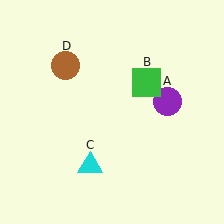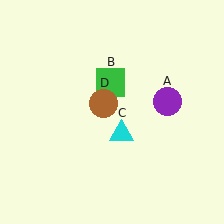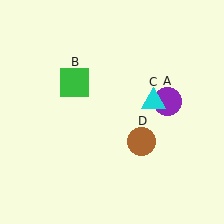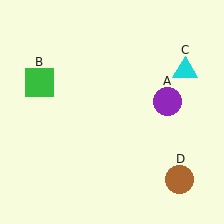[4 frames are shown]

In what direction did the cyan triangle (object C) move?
The cyan triangle (object C) moved up and to the right.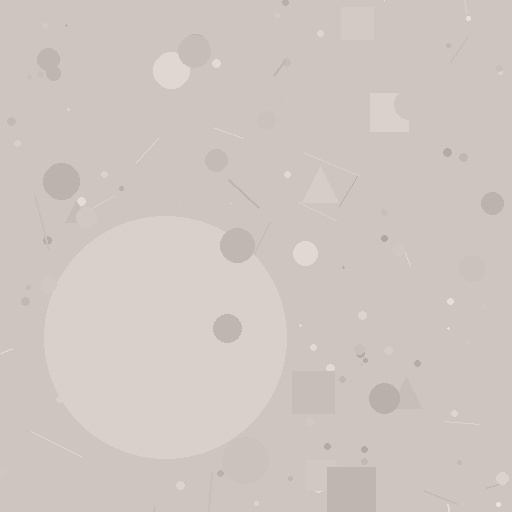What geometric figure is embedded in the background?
A circle is embedded in the background.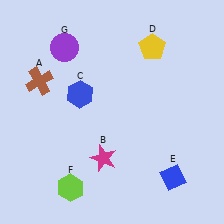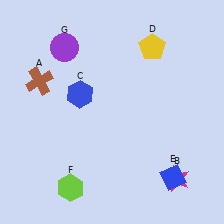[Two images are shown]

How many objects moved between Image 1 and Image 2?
1 object moved between the two images.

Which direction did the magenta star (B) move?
The magenta star (B) moved right.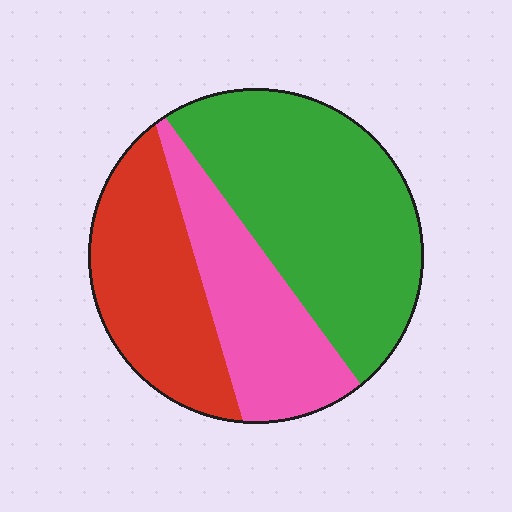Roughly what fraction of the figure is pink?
Pink covers roughly 25% of the figure.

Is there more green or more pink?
Green.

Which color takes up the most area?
Green, at roughly 45%.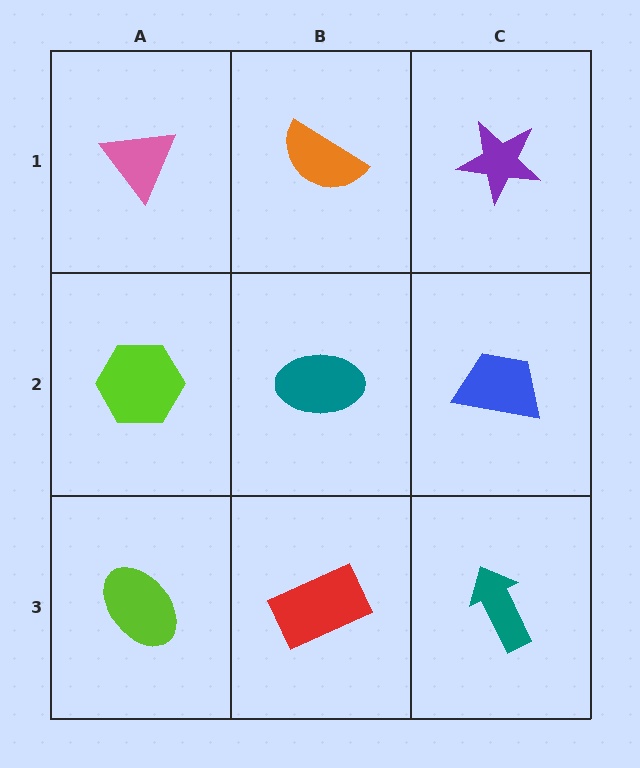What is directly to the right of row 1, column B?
A purple star.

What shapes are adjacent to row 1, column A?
A lime hexagon (row 2, column A), an orange semicircle (row 1, column B).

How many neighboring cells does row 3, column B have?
3.